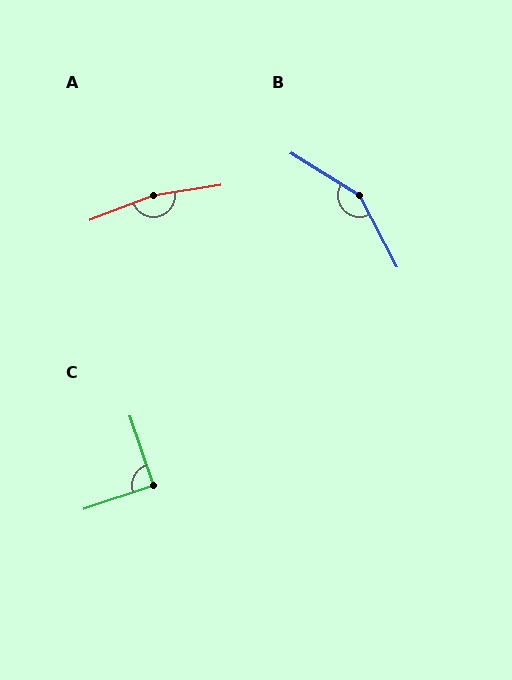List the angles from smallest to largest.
C (90°), B (149°), A (168°).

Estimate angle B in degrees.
Approximately 149 degrees.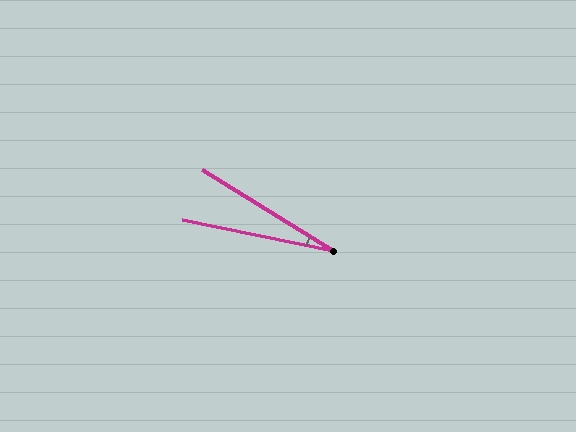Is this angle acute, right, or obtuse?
It is acute.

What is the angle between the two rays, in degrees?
Approximately 20 degrees.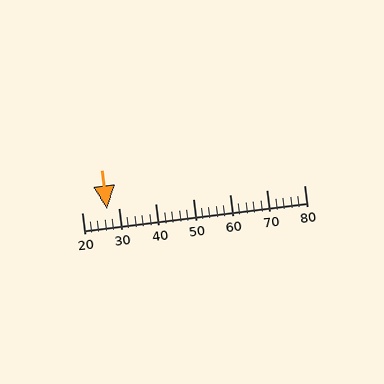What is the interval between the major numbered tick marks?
The major tick marks are spaced 10 units apart.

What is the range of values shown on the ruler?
The ruler shows values from 20 to 80.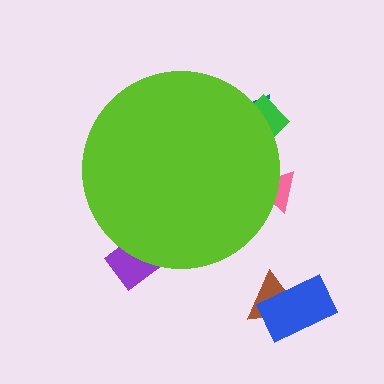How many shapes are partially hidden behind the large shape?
4 shapes are partially hidden.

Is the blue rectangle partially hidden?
No, the blue rectangle is fully visible.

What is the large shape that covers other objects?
A lime circle.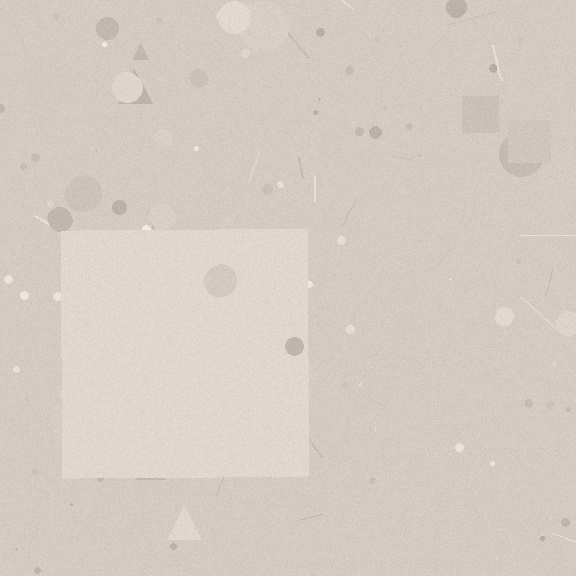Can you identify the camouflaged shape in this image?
The camouflaged shape is a square.